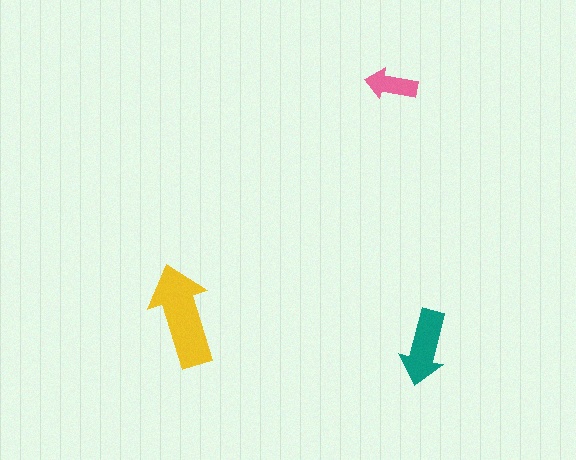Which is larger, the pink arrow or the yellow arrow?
The yellow one.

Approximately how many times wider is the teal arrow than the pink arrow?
About 1.5 times wider.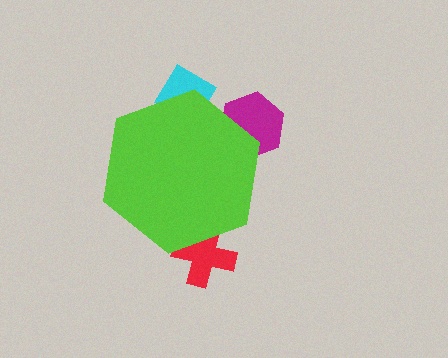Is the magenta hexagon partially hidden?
Yes, the magenta hexagon is partially hidden behind the lime hexagon.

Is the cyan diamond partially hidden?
Yes, the cyan diamond is partially hidden behind the lime hexagon.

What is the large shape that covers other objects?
A lime hexagon.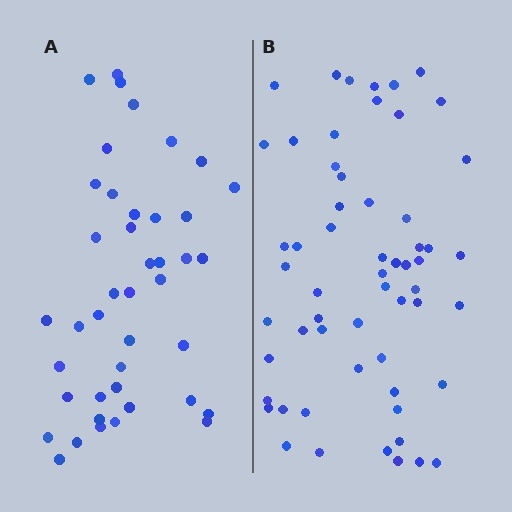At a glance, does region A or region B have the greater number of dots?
Region B (the right region) has more dots.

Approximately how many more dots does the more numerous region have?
Region B has approximately 15 more dots than region A.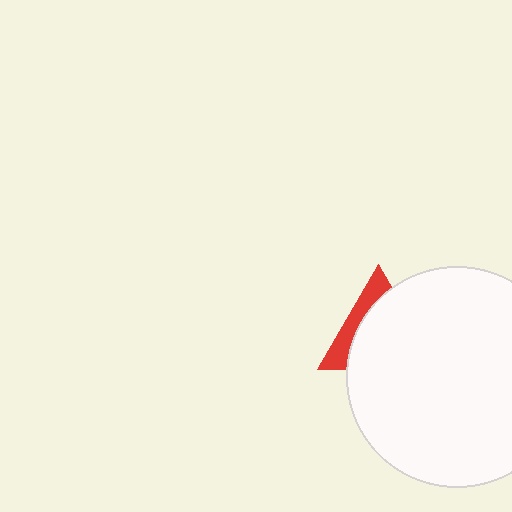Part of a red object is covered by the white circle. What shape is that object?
It is a triangle.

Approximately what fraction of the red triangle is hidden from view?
Roughly 70% of the red triangle is hidden behind the white circle.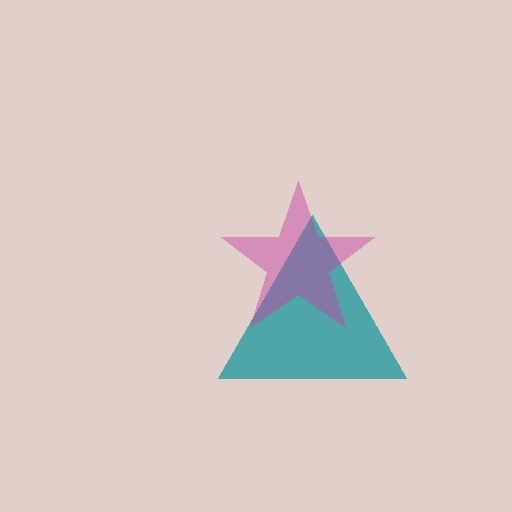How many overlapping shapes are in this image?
There are 2 overlapping shapes in the image.